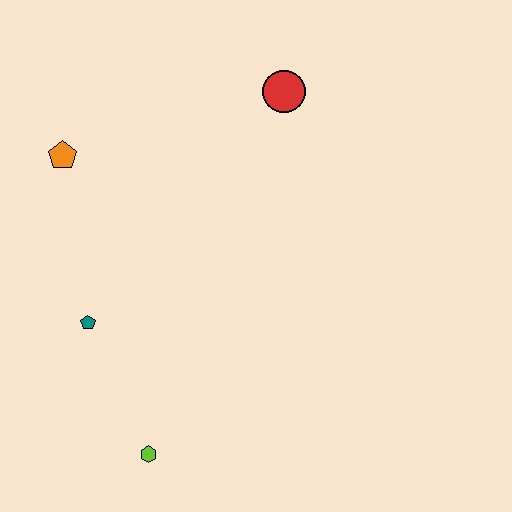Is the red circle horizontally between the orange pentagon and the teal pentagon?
No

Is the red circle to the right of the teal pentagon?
Yes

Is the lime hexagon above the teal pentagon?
No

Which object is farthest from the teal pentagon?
The red circle is farthest from the teal pentagon.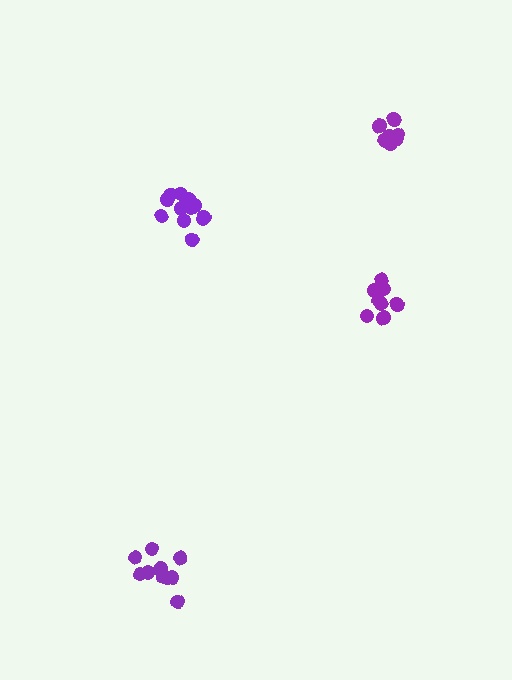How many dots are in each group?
Group 1: 9 dots, Group 2: 12 dots, Group 3: 10 dots, Group 4: 8 dots (39 total).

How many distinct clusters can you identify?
There are 4 distinct clusters.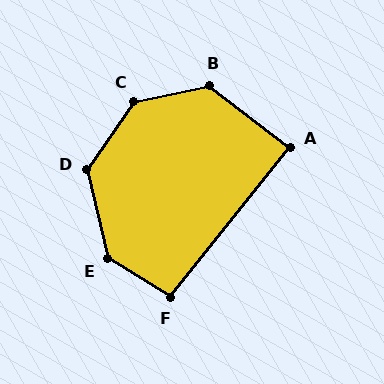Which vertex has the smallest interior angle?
A, at approximately 89 degrees.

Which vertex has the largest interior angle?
C, at approximately 136 degrees.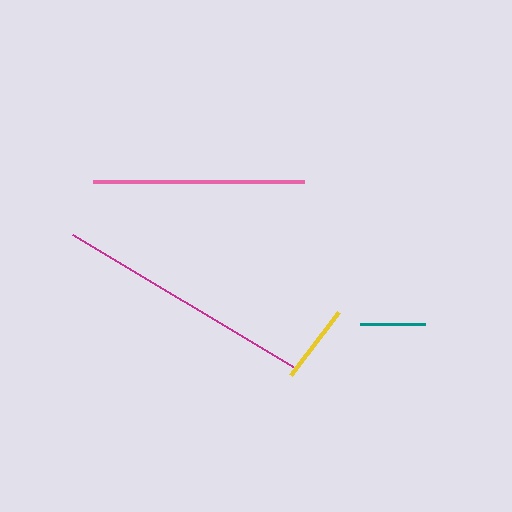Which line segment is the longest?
The magenta line is the longest at approximately 259 pixels.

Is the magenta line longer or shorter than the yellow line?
The magenta line is longer than the yellow line.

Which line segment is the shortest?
The teal line is the shortest at approximately 65 pixels.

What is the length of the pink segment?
The pink segment is approximately 211 pixels long.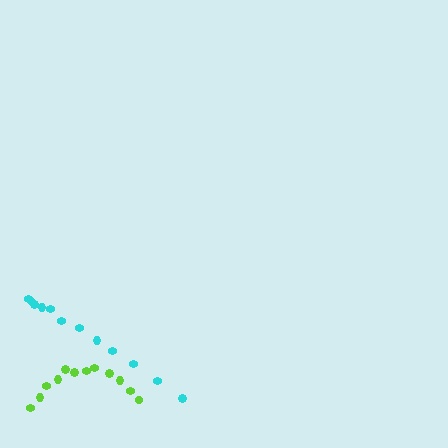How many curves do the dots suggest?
There are 2 distinct paths.